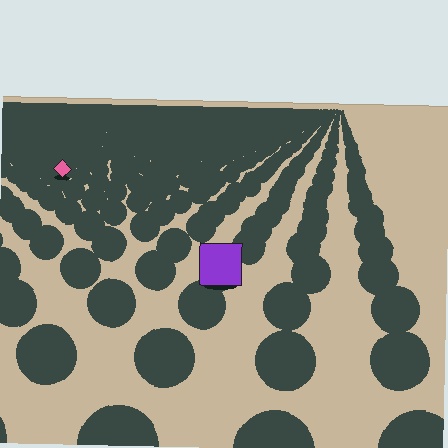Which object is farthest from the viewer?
The pink diamond is farthest from the viewer. It appears smaller and the ground texture around it is denser.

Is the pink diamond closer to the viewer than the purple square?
No. The purple square is closer — you can tell from the texture gradient: the ground texture is coarser near it.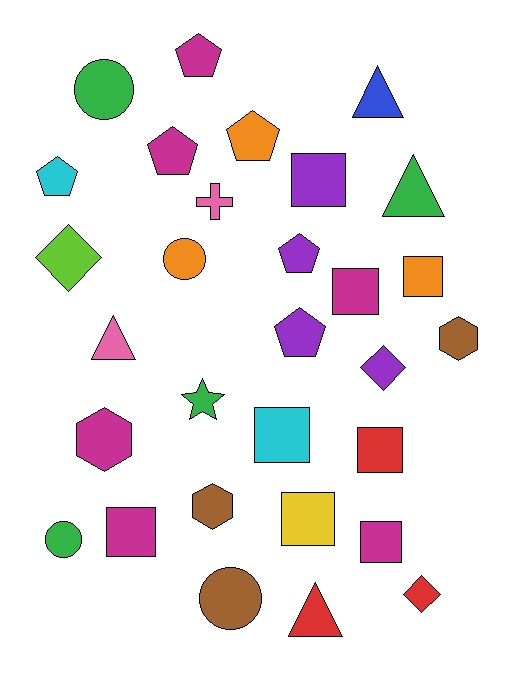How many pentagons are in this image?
There are 6 pentagons.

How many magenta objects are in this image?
There are 6 magenta objects.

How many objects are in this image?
There are 30 objects.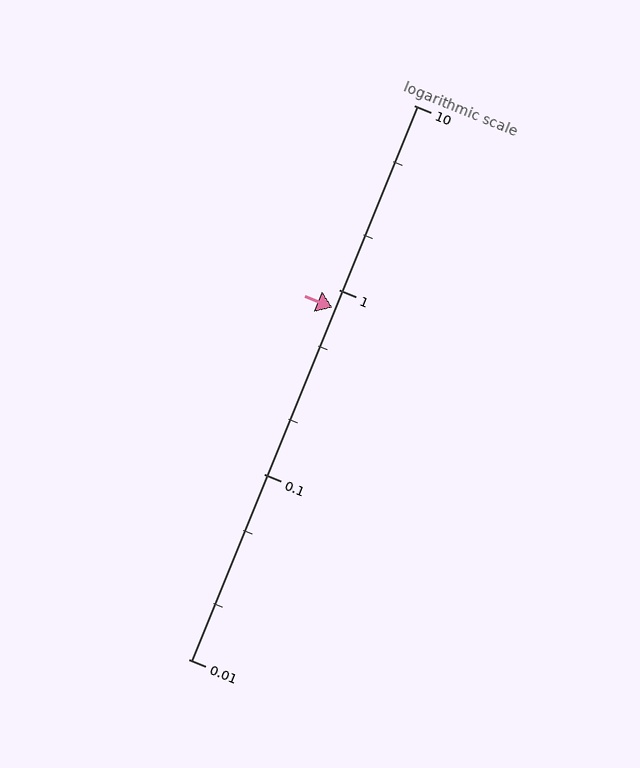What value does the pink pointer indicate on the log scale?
The pointer indicates approximately 0.8.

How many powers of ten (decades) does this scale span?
The scale spans 3 decades, from 0.01 to 10.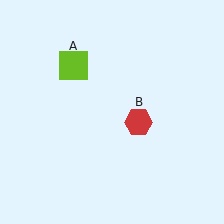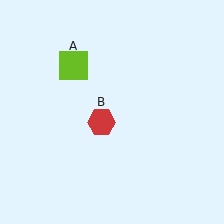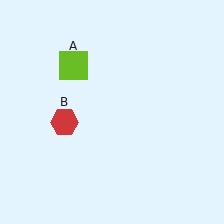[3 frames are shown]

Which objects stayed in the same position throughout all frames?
Lime square (object A) remained stationary.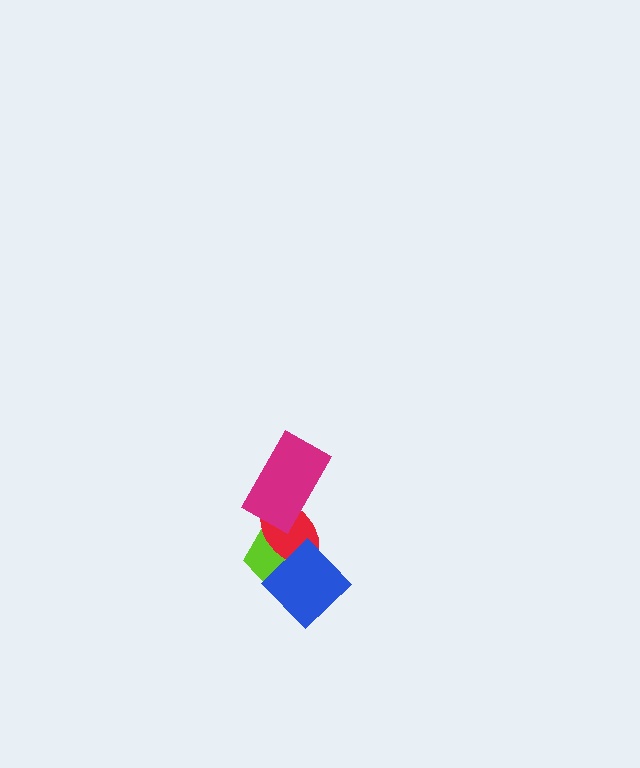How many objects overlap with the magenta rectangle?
1 object overlaps with the magenta rectangle.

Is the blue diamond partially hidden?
No, no other shape covers it.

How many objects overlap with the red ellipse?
3 objects overlap with the red ellipse.